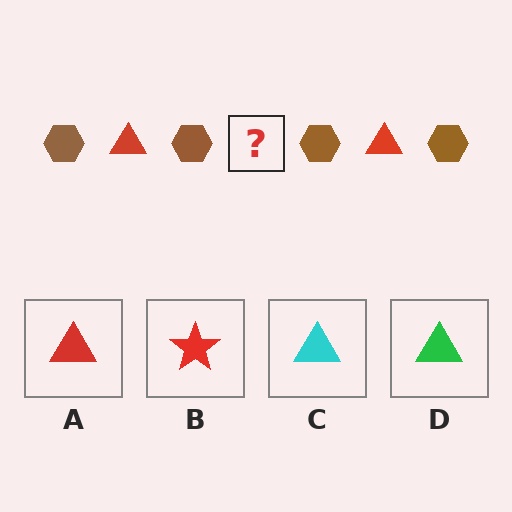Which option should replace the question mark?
Option A.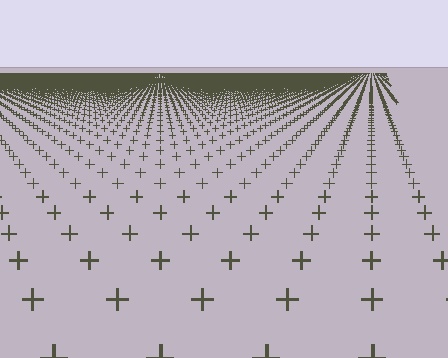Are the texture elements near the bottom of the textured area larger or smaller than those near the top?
Larger. Near the bottom, elements are closer to the viewer and appear at a bigger on-screen size.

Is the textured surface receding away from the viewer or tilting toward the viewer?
The surface is receding away from the viewer. Texture elements get smaller and denser toward the top.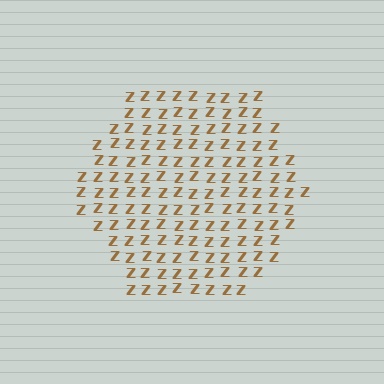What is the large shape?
The large shape is a hexagon.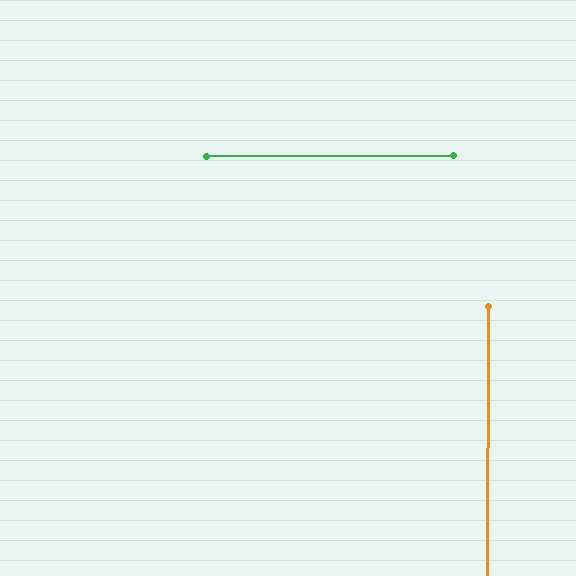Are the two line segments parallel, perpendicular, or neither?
Perpendicular — they meet at approximately 90°.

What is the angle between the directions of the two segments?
Approximately 90 degrees.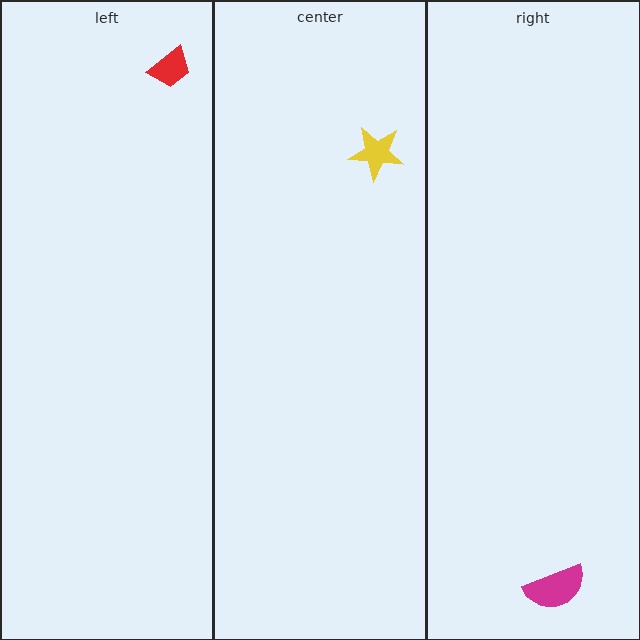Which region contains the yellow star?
The center region.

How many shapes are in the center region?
1.